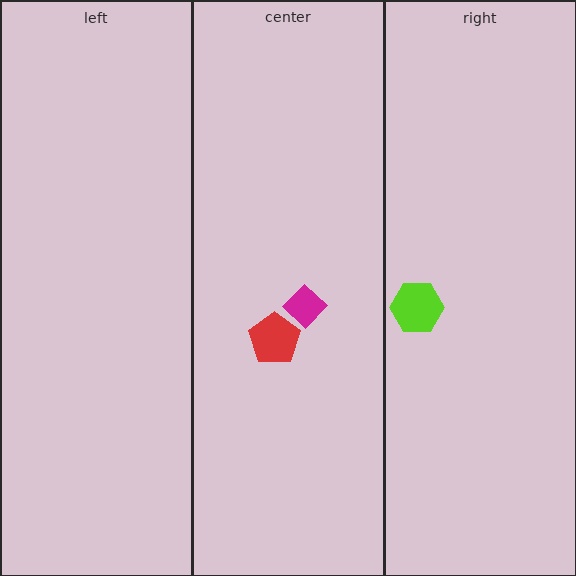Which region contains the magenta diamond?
The center region.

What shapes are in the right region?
The lime hexagon.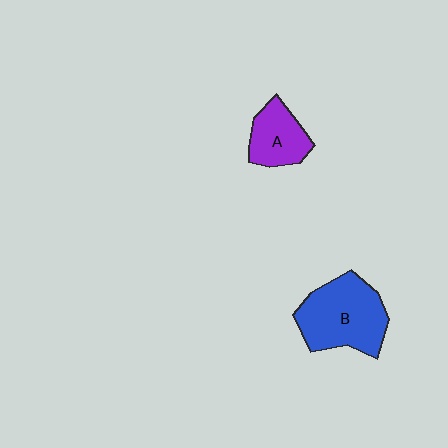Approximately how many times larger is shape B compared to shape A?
Approximately 1.8 times.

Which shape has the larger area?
Shape B (blue).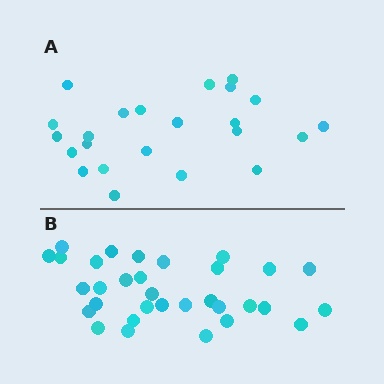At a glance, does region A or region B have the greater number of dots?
Region B (the bottom region) has more dots.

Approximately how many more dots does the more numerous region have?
Region B has roughly 8 or so more dots than region A.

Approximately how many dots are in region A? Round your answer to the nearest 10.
About 20 dots. (The exact count is 23, which rounds to 20.)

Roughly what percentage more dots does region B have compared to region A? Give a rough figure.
About 40% more.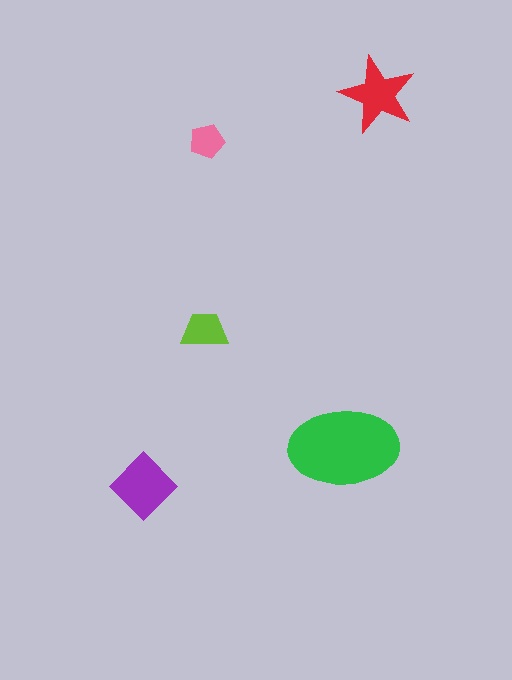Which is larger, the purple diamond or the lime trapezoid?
The purple diamond.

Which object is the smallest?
The pink pentagon.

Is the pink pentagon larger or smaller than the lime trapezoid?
Smaller.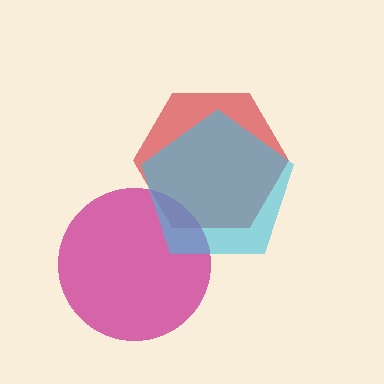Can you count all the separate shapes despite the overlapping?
Yes, there are 3 separate shapes.